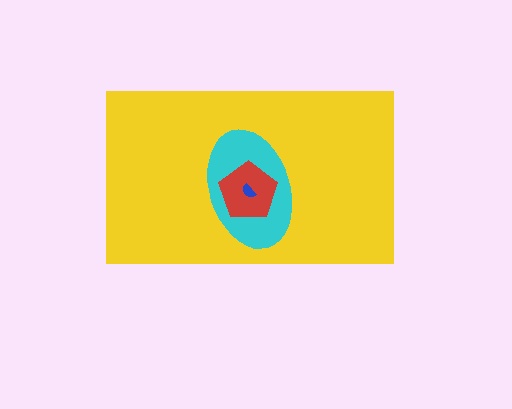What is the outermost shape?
The yellow rectangle.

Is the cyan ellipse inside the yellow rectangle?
Yes.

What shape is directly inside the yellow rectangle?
The cyan ellipse.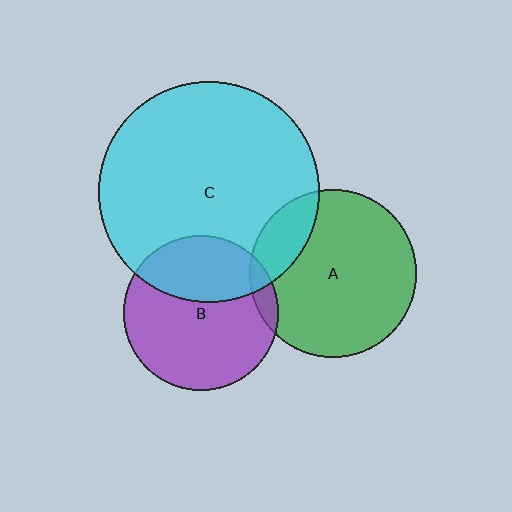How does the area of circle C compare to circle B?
Approximately 2.0 times.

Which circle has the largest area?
Circle C (cyan).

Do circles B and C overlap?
Yes.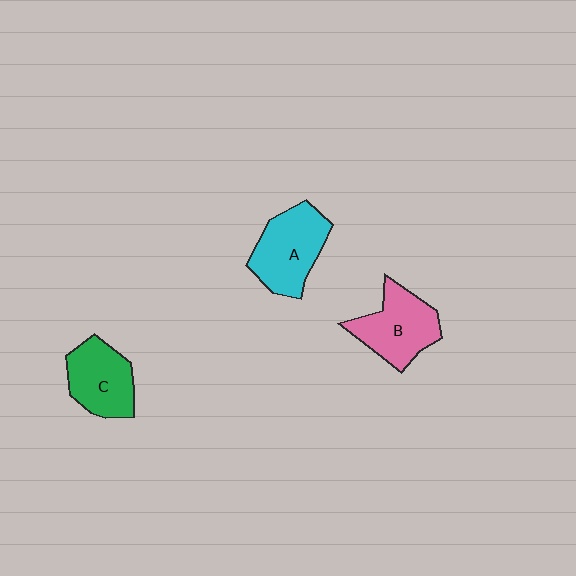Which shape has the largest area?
Shape A (cyan).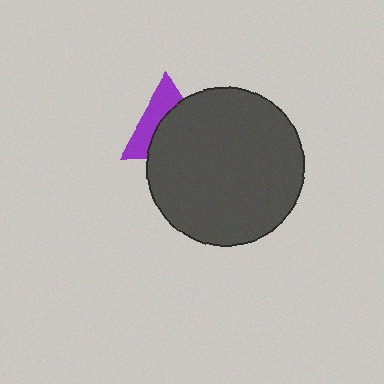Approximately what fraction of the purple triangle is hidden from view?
Roughly 58% of the purple triangle is hidden behind the dark gray circle.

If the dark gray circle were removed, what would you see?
You would see the complete purple triangle.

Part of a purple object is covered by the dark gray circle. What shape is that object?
It is a triangle.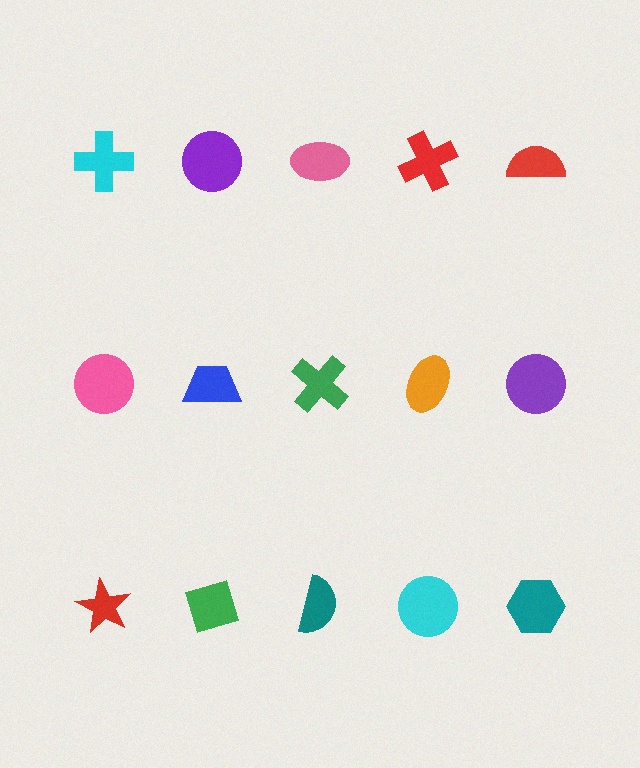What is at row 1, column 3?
A pink ellipse.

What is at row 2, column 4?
An orange ellipse.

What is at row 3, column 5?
A teal hexagon.